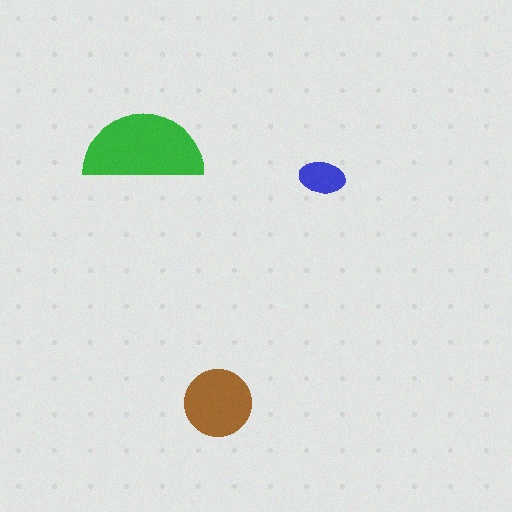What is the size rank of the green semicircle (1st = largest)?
1st.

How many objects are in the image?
There are 3 objects in the image.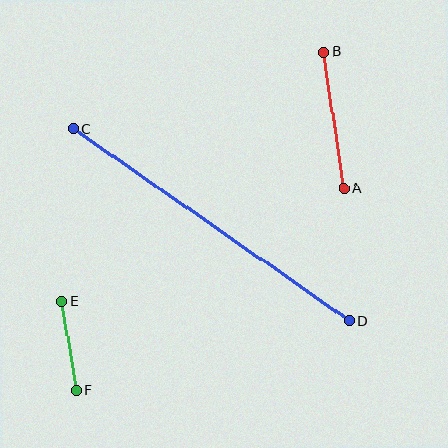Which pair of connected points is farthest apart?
Points C and D are farthest apart.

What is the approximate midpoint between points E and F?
The midpoint is at approximately (69, 346) pixels.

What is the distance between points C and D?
The distance is approximately 337 pixels.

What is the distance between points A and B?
The distance is approximately 138 pixels.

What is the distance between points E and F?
The distance is approximately 90 pixels.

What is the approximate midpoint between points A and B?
The midpoint is at approximately (334, 120) pixels.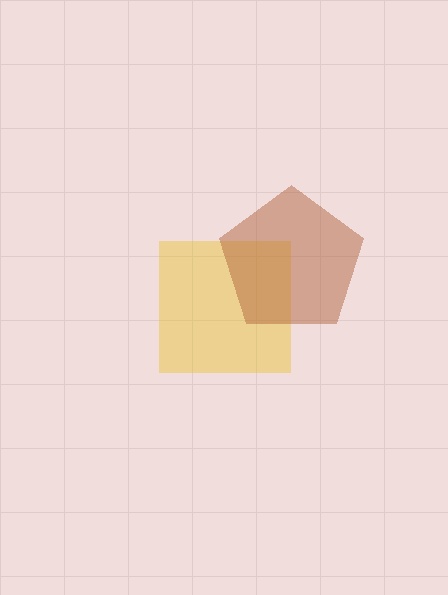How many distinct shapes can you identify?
There are 2 distinct shapes: a yellow square, a brown pentagon.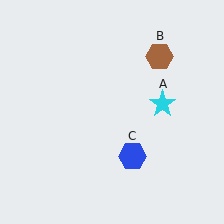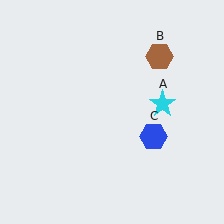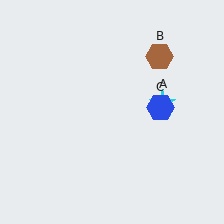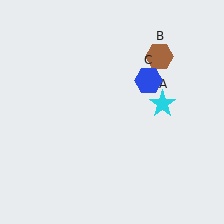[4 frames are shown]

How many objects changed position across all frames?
1 object changed position: blue hexagon (object C).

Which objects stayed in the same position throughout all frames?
Cyan star (object A) and brown hexagon (object B) remained stationary.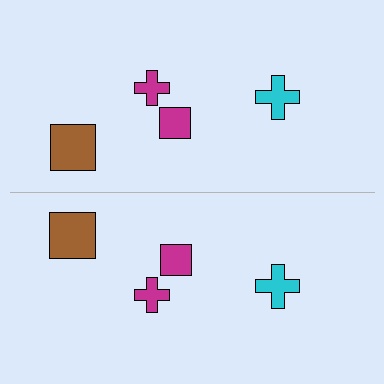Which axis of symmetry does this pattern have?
The pattern has a horizontal axis of symmetry running through the center of the image.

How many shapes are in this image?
There are 8 shapes in this image.